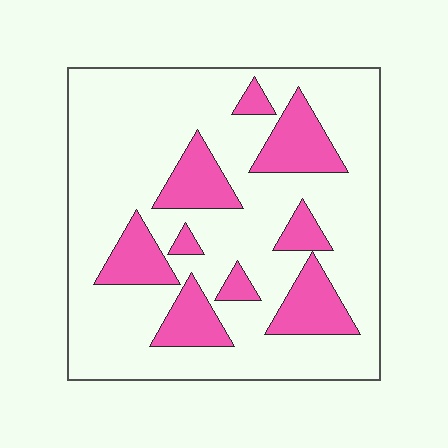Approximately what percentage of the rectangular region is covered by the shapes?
Approximately 25%.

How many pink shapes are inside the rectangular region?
9.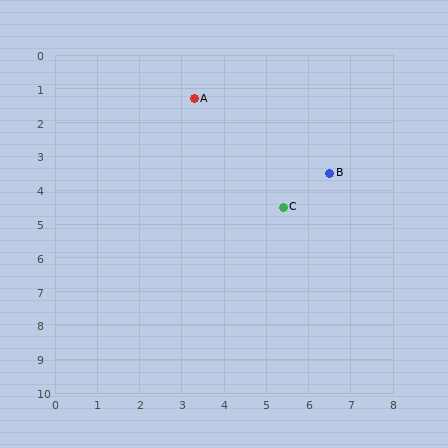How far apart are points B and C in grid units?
Points B and C are about 1.5 grid units apart.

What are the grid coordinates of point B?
Point B is at approximately (6.5, 3.5).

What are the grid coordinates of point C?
Point C is at approximately (5.4, 4.5).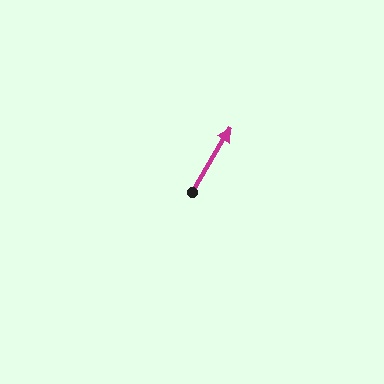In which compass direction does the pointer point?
Northeast.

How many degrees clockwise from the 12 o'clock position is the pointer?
Approximately 31 degrees.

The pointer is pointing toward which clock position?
Roughly 1 o'clock.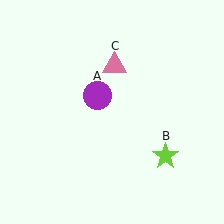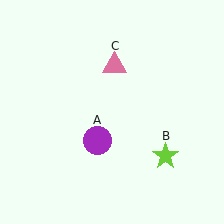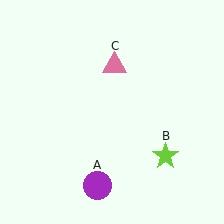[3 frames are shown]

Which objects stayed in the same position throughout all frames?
Lime star (object B) and pink triangle (object C) remained stationary.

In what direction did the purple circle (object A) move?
The purple circle (object A) moved down.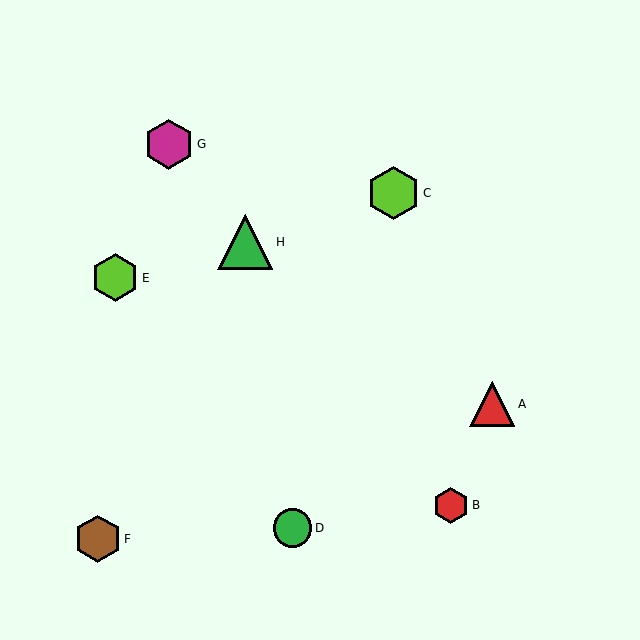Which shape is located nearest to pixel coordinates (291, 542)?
The green circle (labeled D) at (292, 528) is nearest to that location.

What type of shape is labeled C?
Shape C is a lime hexagon.